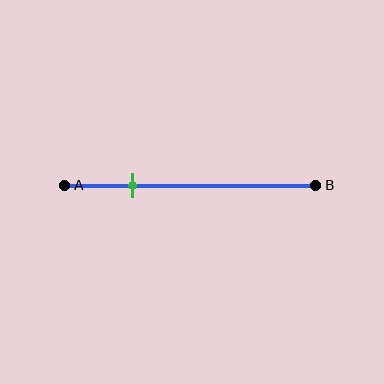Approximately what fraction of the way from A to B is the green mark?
The green mark is approximately 25% of the way from A to B.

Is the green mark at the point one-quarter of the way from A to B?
Yes, the mark is approximately at the one-quarter point.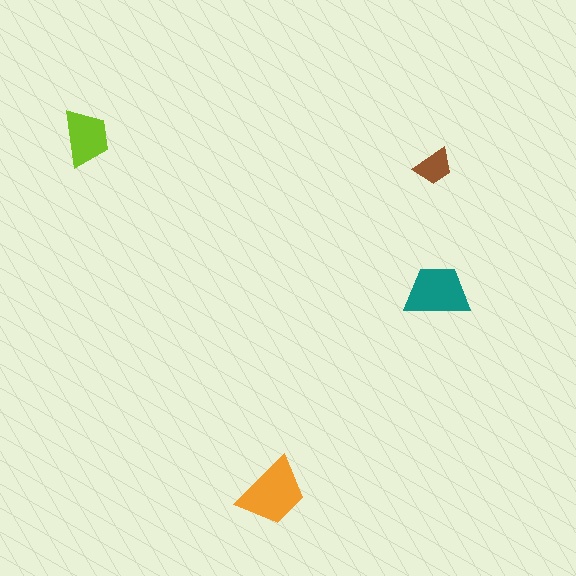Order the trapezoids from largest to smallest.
the orange one, the teal one, the lime one, the brown one.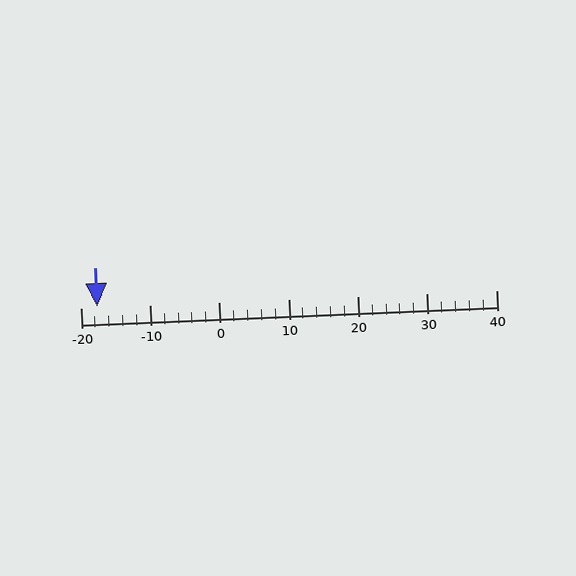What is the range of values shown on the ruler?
The ruler shows values from -20 to 40.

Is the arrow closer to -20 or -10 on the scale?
The arrow is closer to -20.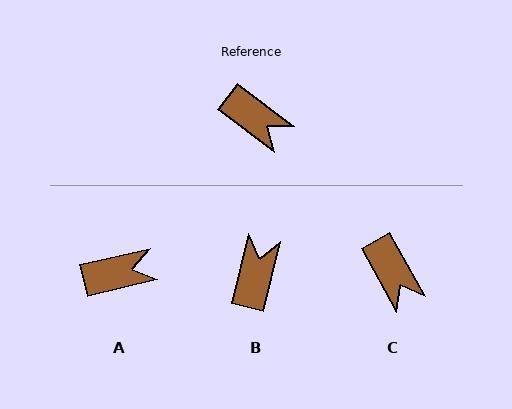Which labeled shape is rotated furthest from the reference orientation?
B, about 114 degrees away.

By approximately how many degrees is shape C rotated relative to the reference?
Approximately 24 degrees clockwise.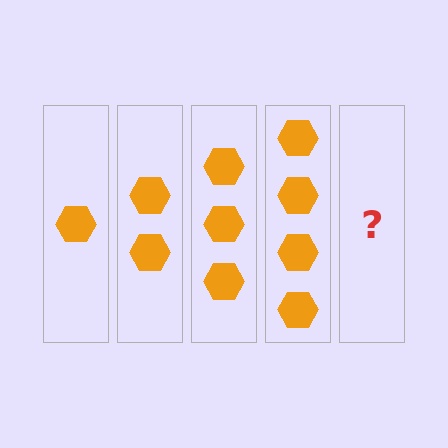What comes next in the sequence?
The next element should be 5 hexagons.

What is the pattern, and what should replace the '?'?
The pattern is that each step adds one more hexagon. The '?' should be 5 hexagons.